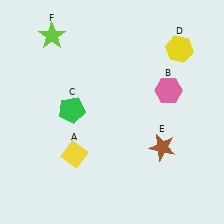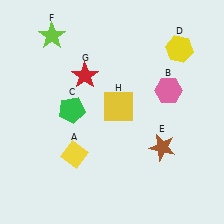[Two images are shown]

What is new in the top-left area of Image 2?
A red star (G) was added in the top-left area of Image 2.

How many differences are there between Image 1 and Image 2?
There are 2 differences between the two images.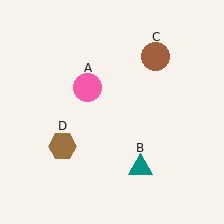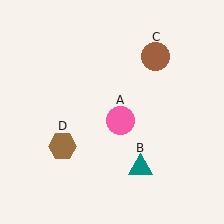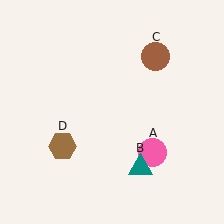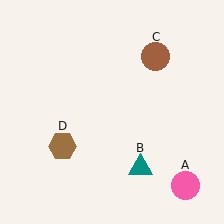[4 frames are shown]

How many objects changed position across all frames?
1 object changed position: pink circle (object A).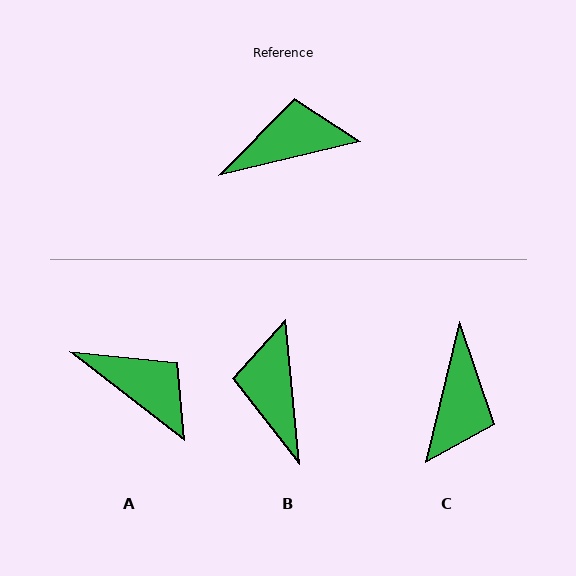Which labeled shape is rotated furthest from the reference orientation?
C, about 117 degrees away.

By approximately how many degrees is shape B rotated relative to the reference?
Approximately 82 degrees counter-clockwise.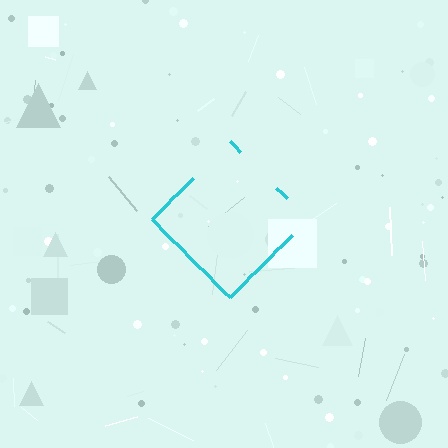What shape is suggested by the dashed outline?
The dashed outline suggests a diamond.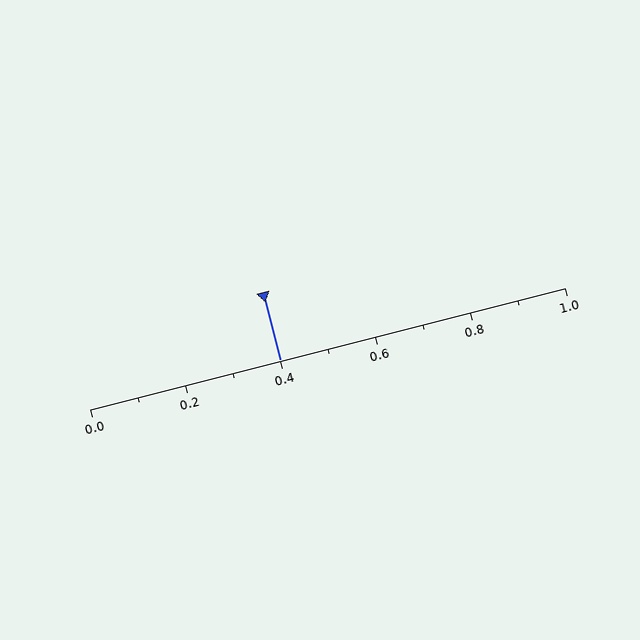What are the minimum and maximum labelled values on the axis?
The axis runs from 0.0 to 1.0.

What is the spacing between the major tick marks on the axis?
The major ticks are spaced 0.2 apart.